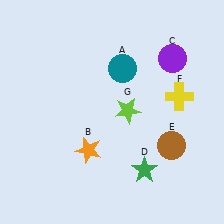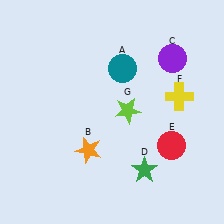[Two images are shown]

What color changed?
The circle (E) changed from brown in Image 1 to red in Image 2.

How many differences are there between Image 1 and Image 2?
There is 1 difference between the two images.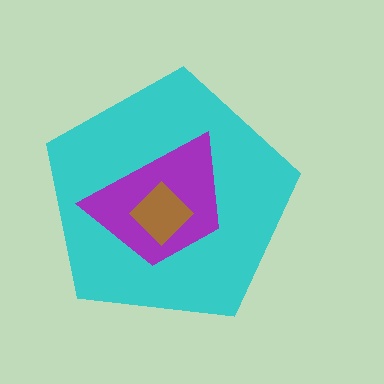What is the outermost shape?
The cyan pentagon.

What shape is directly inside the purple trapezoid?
The brown diamond.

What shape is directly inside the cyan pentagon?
The purple trapezoid.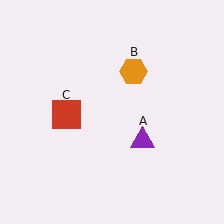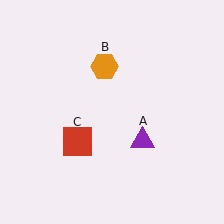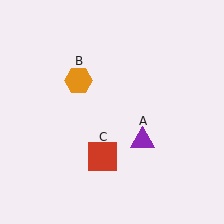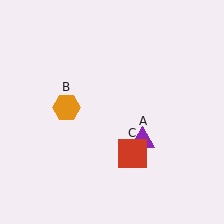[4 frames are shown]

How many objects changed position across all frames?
2 objects changed position: orange hexagon (object B), red square (object C).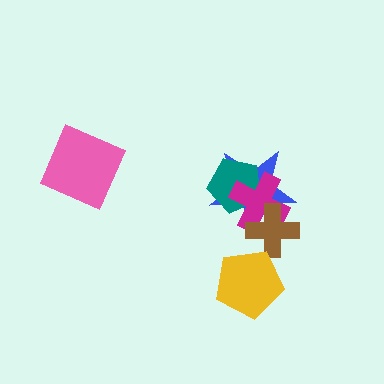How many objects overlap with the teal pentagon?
2 objects overlap with the teal pentagon.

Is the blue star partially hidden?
Yes, it is partially covered by another shape.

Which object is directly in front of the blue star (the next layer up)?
The teal pentagon is directly in front of the blue star.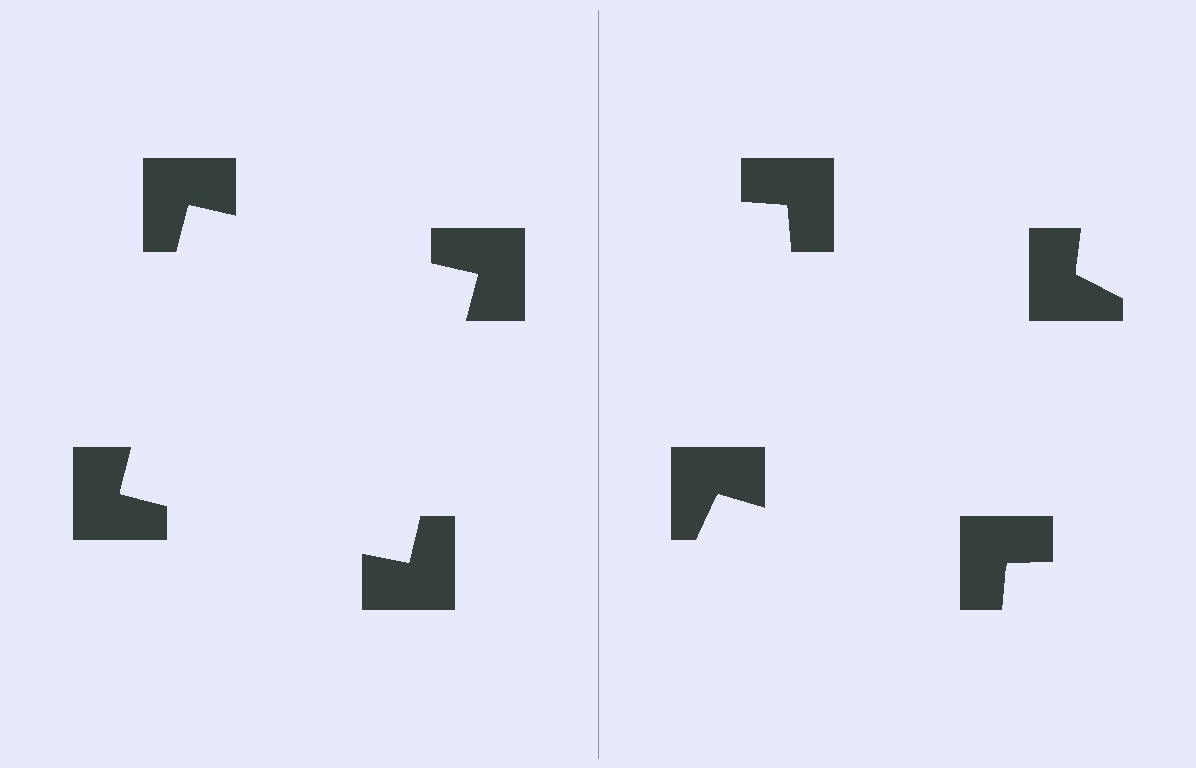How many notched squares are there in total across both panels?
8 — 4 on each side.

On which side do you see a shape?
An illusory square appears on the left side. On the right side the wedge cuts are rotated, so no coherent shape forms.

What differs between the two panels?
The notched squares are positioned identically on both sides; only the wedge orientations differ. On the left they align to a square; on the right they are misaligned.